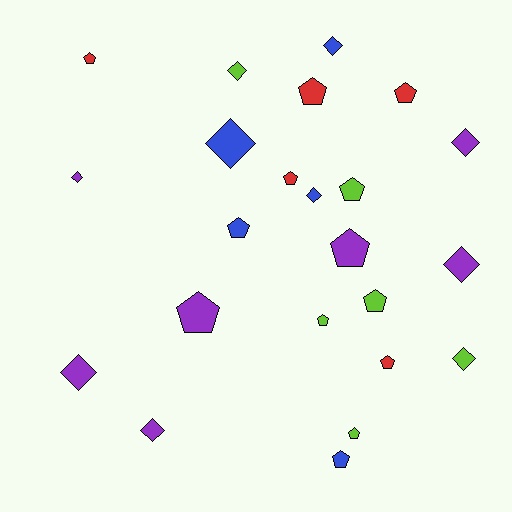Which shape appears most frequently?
Pentagon, with 13 objects.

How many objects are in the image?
There are 23 objects.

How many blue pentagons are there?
There are 2 blue pentagons.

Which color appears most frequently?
Purple, with 7 objects.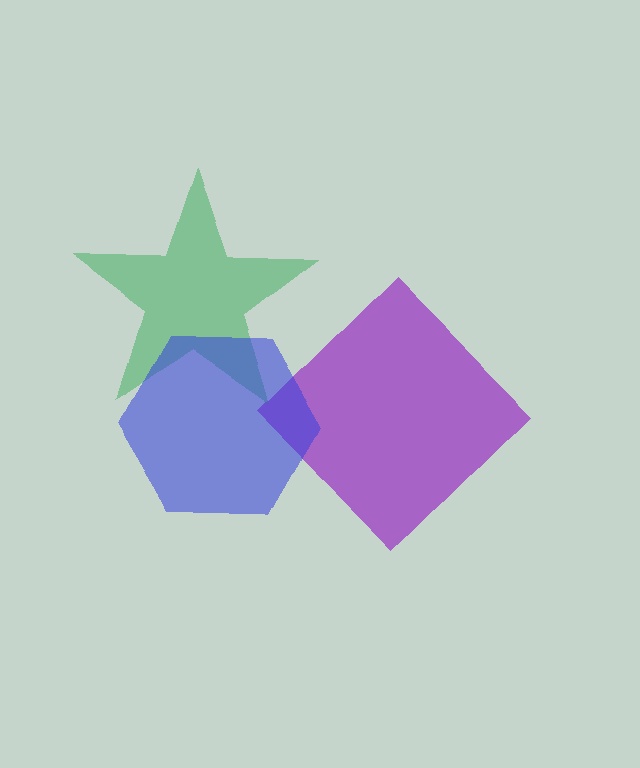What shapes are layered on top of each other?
The layered shapes are: a purple diamond, a green star, a blue hexagon.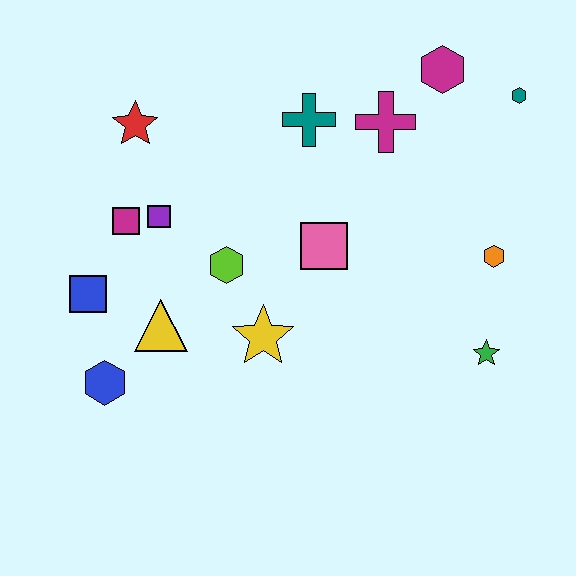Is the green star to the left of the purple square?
No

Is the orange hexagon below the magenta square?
Yes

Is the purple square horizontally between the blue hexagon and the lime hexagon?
Yes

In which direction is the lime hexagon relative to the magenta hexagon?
The lime hexagon is to the left of the magenta hexagon.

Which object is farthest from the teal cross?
The blue hexagon is farthest from the teal cross.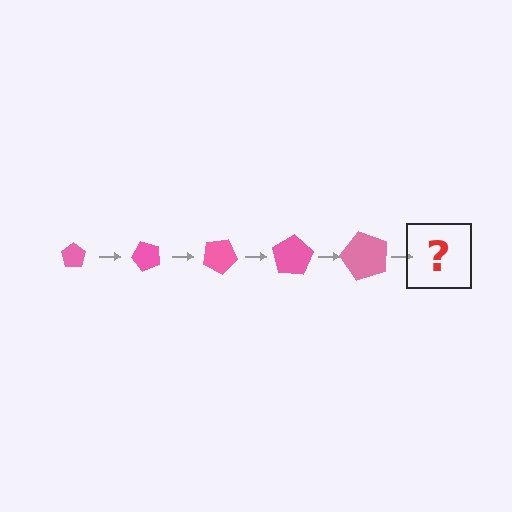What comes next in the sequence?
The next element should be a pentagon, larger than the previous one and rotated 250 degrees from the start.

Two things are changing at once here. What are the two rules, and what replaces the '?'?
The two rules are that the pentagon grows larger each step and it rotates 50 degrees each step. The '?' should be a pentagon, larger than the previous one and rotated 250 degrees from the start.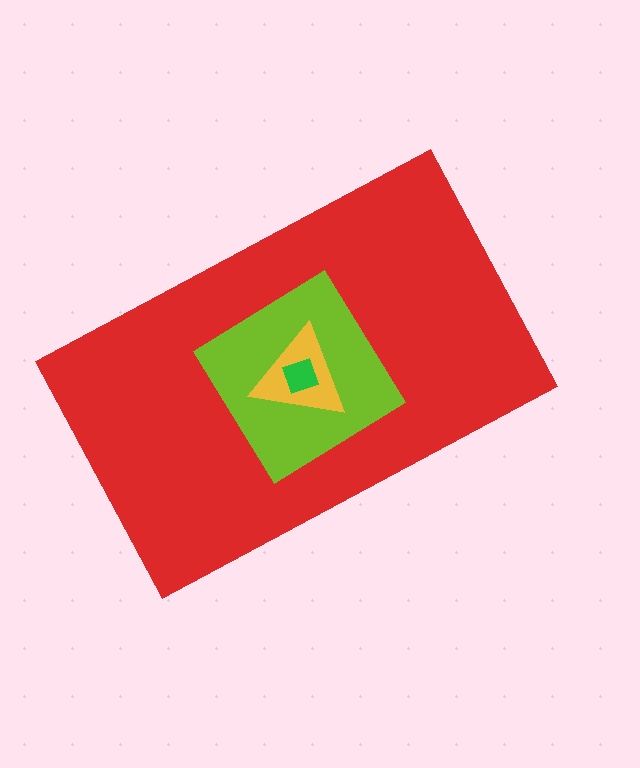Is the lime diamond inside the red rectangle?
Yes.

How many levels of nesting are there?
4.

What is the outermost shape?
The red rectangle.